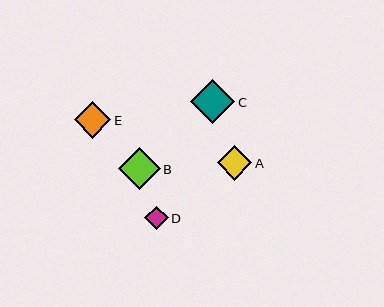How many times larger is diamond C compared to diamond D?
Diamond C is approximately 1.9 times the size of diamond D.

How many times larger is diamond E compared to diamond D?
Diamond E is approximately 1.6 times the size of diamond D.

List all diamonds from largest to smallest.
From largest to smallest: C, B, E, A, D.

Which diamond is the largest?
Diamond C is the largest with a size of approximately 44 pixels.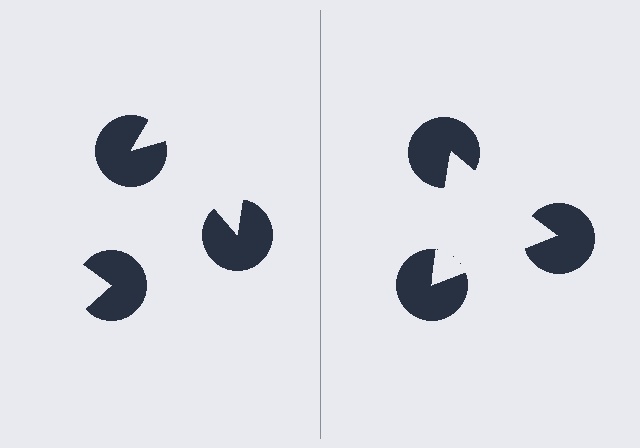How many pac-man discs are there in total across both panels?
6 — 3 on each side.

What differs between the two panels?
The pac-man discs are positioned identically on both sides; only the wedge orientations differ. On the right they align to a triangle; on the left they are misaligned.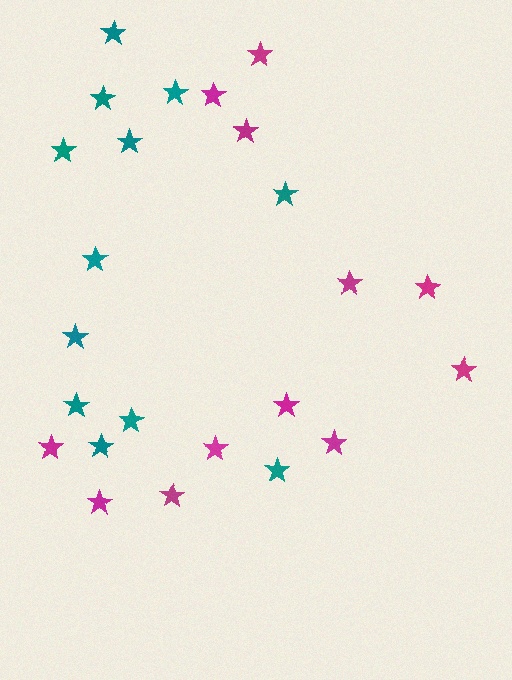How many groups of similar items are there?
There are 2 groups: one group of magenta stars (12) and one group of teal stars (12).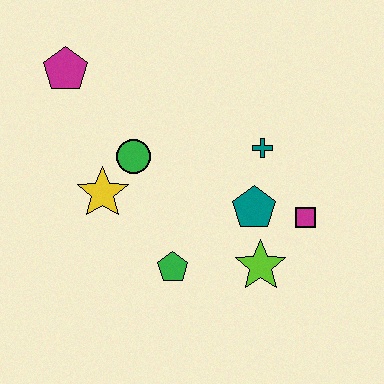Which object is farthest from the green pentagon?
The magenta pentagon is farthest from the green pentagon.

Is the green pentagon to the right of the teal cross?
No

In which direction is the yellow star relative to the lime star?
The yellow star is to the left of the lime star.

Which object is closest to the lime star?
The teal pentagon is closest to the lime star.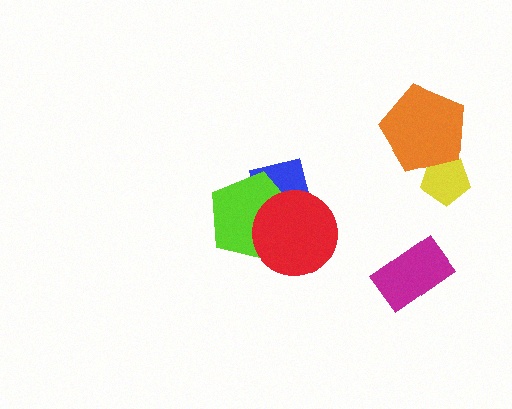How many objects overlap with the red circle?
2 objects overlap with the red circle.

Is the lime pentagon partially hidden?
Yes, it is partially covered by another shape.